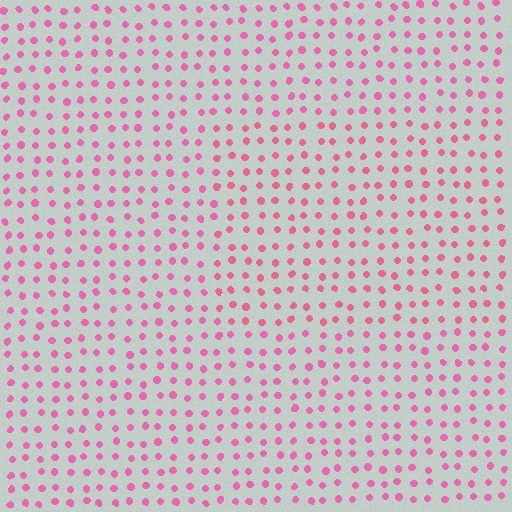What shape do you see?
I see a rectangle.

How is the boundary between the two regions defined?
The boundary is defined purely by a slight shift in hue (about 17 degrees). Spacing, size, and orientation are identical on both sides.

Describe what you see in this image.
The image is filled with small pink elements in a uniform arrangement. A rectangle-shaped region is visible where the elements are tinted to a slightly different hue, forming a subtle color boundary.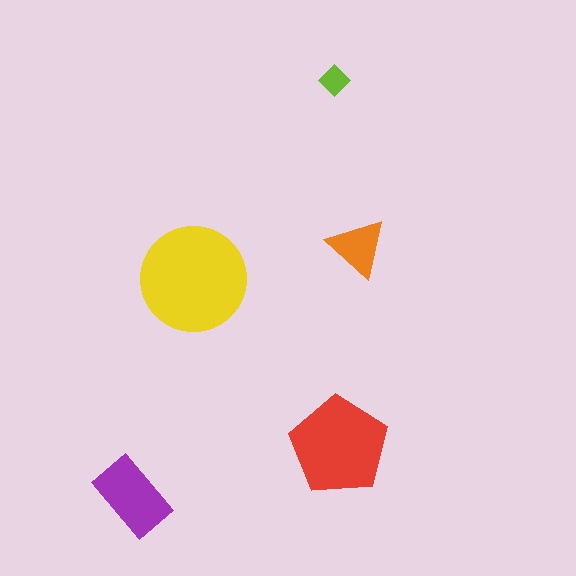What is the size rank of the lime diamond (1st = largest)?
5th.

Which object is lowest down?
The purple rectangle is bottommost.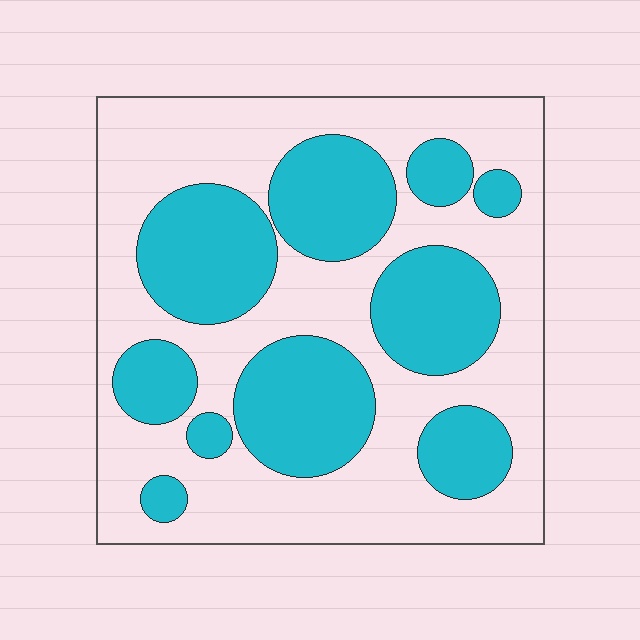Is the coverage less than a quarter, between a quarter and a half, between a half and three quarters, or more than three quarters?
Between a quarter and a half.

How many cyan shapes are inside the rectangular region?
10.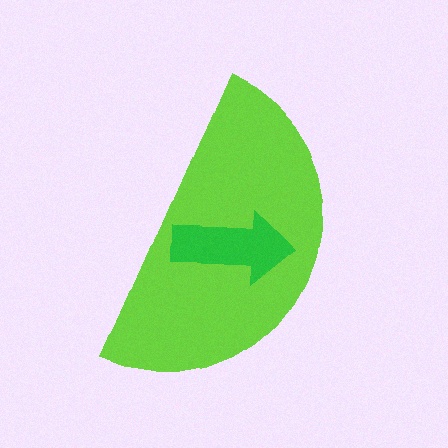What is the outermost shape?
The lime semicircle.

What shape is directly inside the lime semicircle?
The green arrow.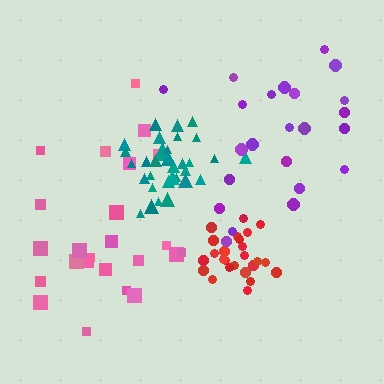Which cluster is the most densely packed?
Teal.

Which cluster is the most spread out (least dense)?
Purple.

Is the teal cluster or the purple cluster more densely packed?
Teal.